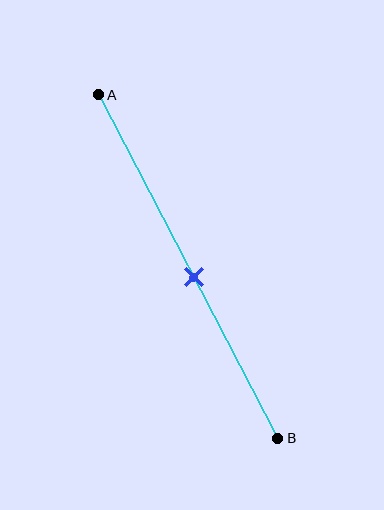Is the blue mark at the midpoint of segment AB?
No, the mark is at about 55% from A, not at the 50% midpoint.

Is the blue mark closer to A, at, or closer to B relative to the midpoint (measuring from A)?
The blue mark is closer to point B than the midpoint of segment AB.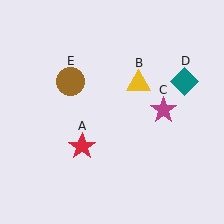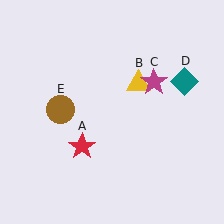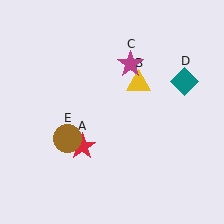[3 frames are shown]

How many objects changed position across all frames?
2 objects changed position: magenta star (object C), brown circle (object E).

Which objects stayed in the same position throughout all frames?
Red star (object A) and yellow triangle (object B) and teal diamond (object D) remained stationary.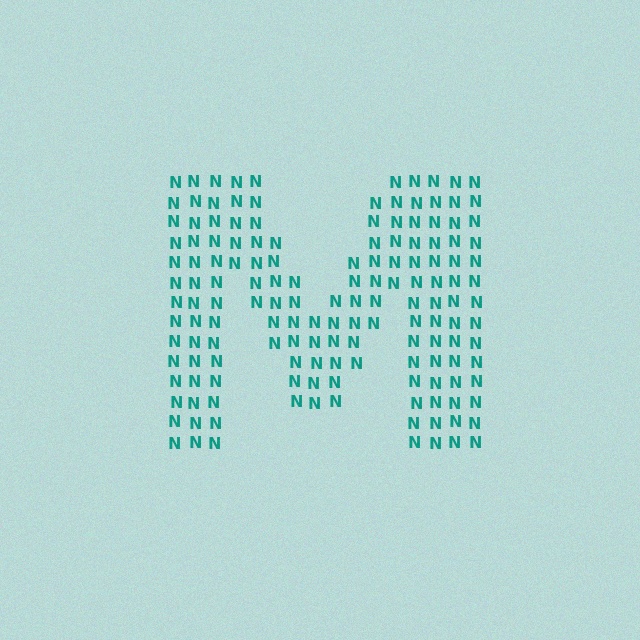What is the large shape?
The large shape is the letter M.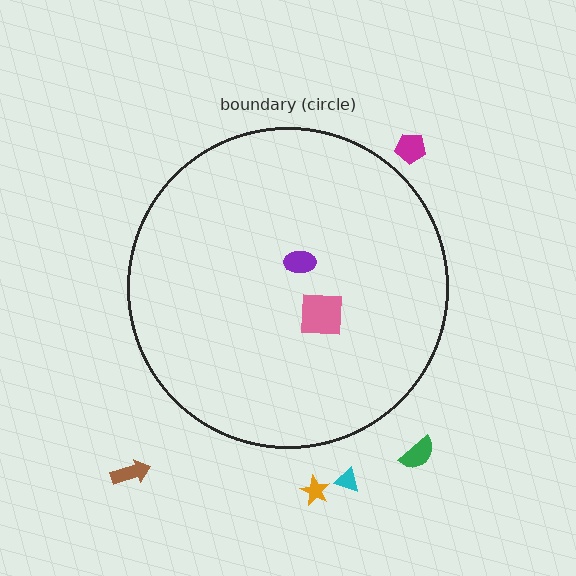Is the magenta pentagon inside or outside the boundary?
Outside.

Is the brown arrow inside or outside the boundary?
Outside.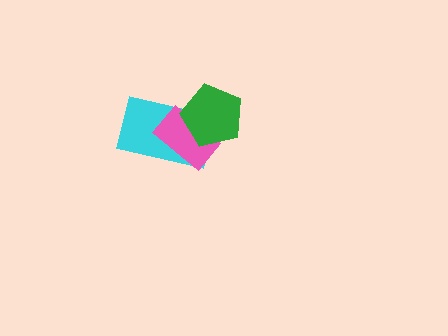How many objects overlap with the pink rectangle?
2 objects overlap with the pink rectangle.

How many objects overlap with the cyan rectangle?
2 objects overlap with the cyan rectangle.